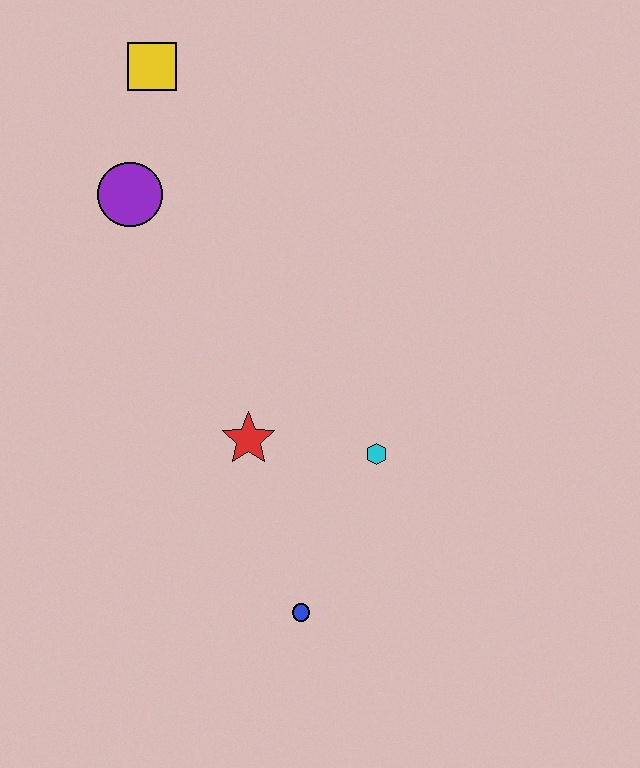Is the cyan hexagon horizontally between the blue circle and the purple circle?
No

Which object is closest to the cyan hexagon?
The red star is closest to the cyan hexagon.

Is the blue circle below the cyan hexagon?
Yes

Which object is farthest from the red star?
The yellow square is farthest from the red star.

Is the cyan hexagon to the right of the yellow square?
Yes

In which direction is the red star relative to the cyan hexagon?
The red star is to the left of the cyan hexagon.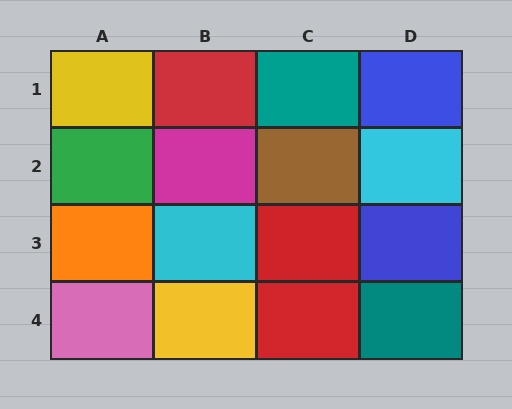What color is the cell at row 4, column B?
Yellow.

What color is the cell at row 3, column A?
Orange.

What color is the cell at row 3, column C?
Red.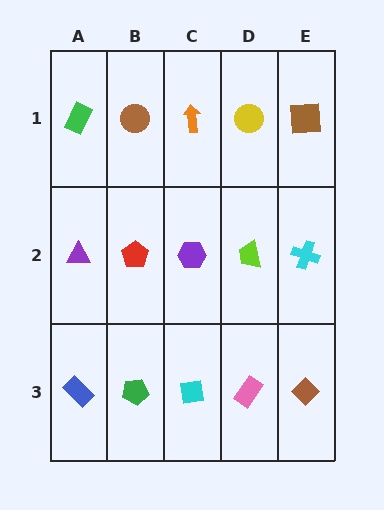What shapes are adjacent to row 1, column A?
A purple triangle (row 2, column A), a brown circle (row 1, column B).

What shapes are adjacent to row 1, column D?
A lime trapezoid (row 2, column D), an orange arrow (row 1, column C), a brown square (row 1, column E).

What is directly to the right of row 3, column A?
A green pentagon.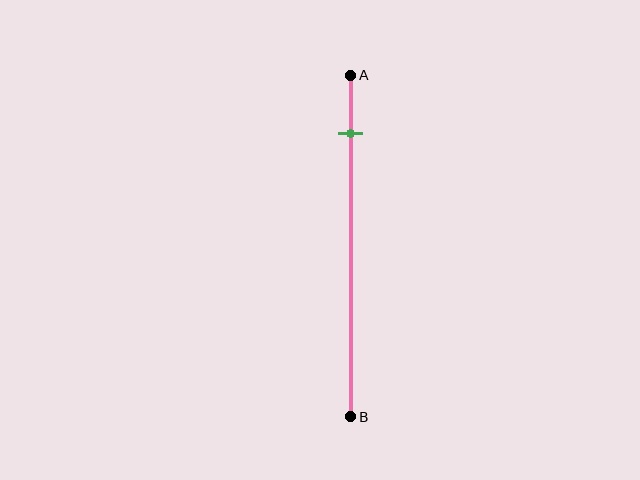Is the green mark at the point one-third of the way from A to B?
No, the mark is at about 15% from A, not at the 33% one-third point.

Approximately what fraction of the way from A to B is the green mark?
The green mark is approximately 15% of the way from A to B.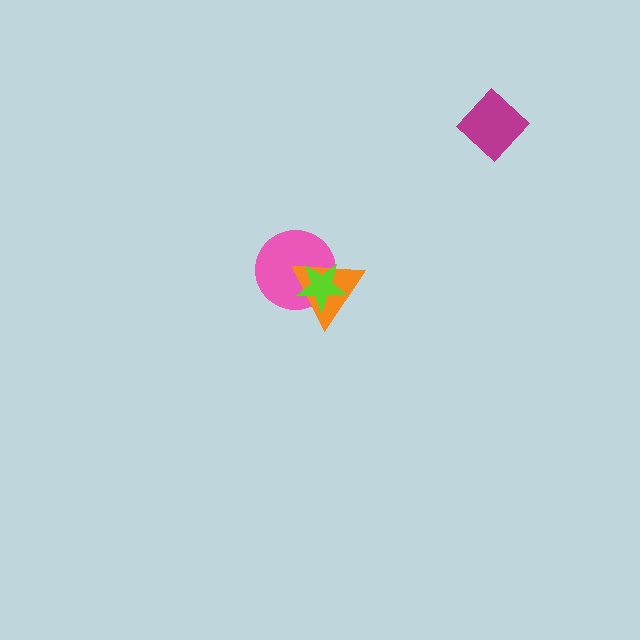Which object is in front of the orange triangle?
The lime star is in front of the orange triangle.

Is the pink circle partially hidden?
Yes, it is partially covered by another shape.